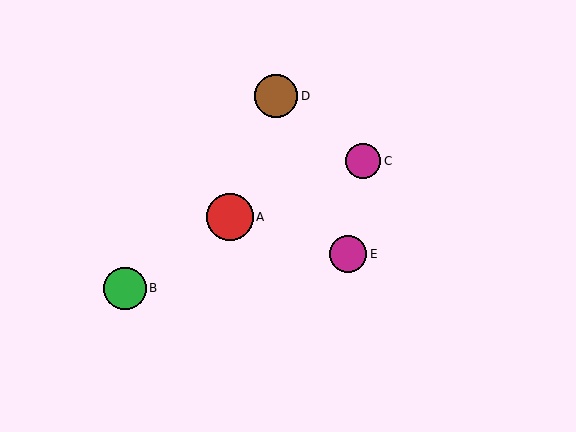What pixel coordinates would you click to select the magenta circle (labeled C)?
Click at (363, 161) to select the magenta circle C.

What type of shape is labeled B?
Shape B is a green circle.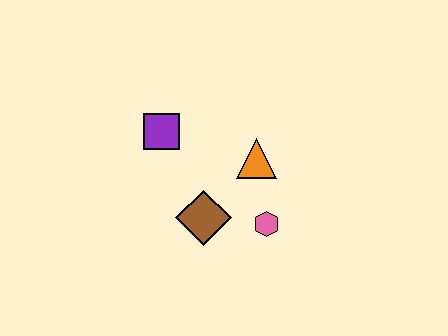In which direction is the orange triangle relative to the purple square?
The orange triangle is to the right of the purple square.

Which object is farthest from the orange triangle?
The purple square is farthest from the orange triangle.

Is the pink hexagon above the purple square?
No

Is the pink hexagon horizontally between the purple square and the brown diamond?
No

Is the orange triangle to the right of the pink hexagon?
No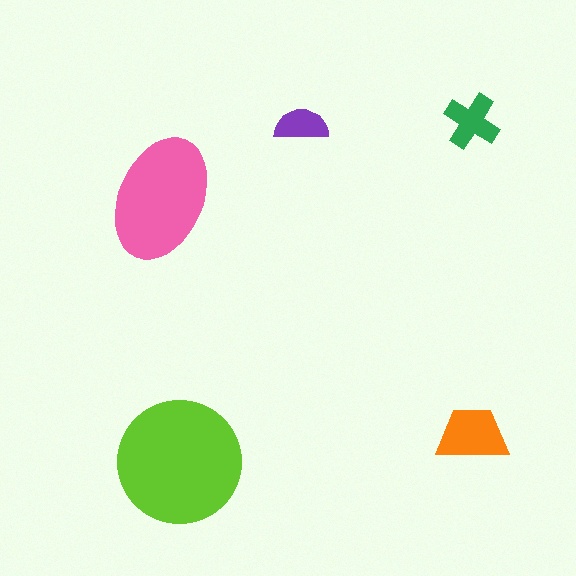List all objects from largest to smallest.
The lime circle, the pink ellipse, the orange trapezoid, the green cross, the purple semicircle.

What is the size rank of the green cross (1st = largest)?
4th.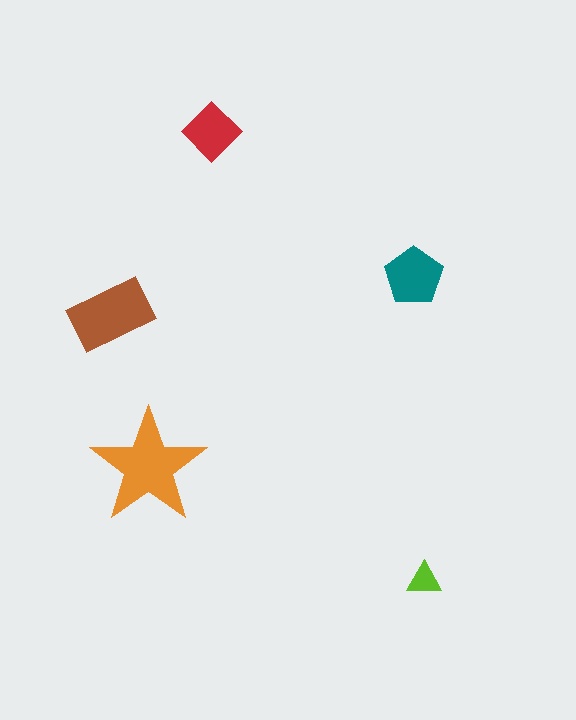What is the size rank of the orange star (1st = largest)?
1st.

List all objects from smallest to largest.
The lime triangle, the red diamond, the teal pentagon, the brown rectangle, the orange star.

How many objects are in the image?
There are 5 objects in the image.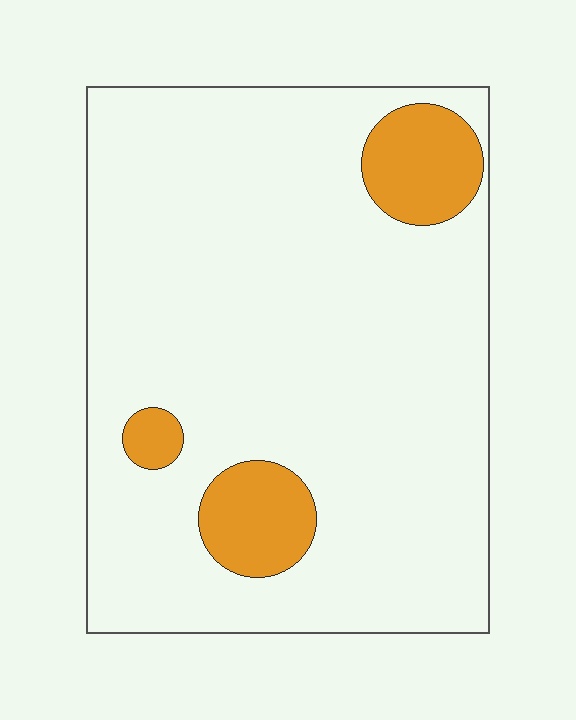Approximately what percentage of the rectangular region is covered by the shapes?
Approximately 10%.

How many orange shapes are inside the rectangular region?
3.